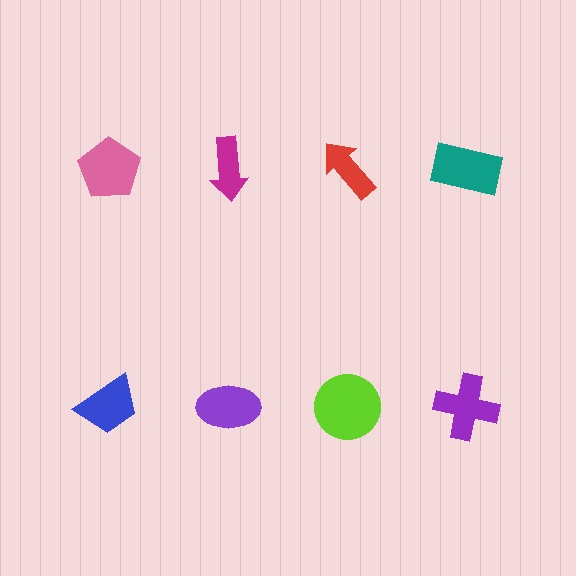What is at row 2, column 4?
A purple cross.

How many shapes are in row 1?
4 shapes.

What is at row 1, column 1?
A pink pentagon.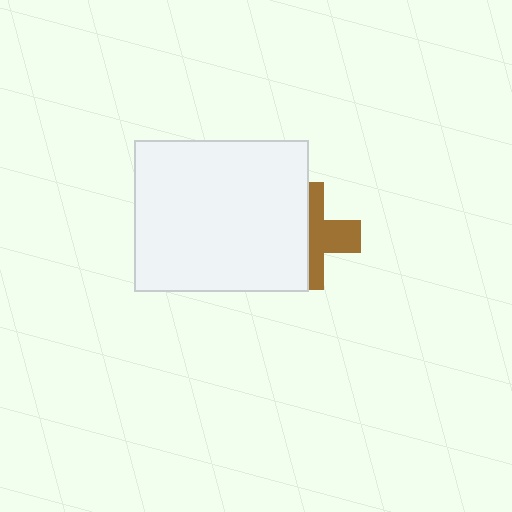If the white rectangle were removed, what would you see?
You would see the complete brown cross.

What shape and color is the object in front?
The object in front is a white rectangle.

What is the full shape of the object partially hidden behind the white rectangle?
The partially hidden object is a brown cross.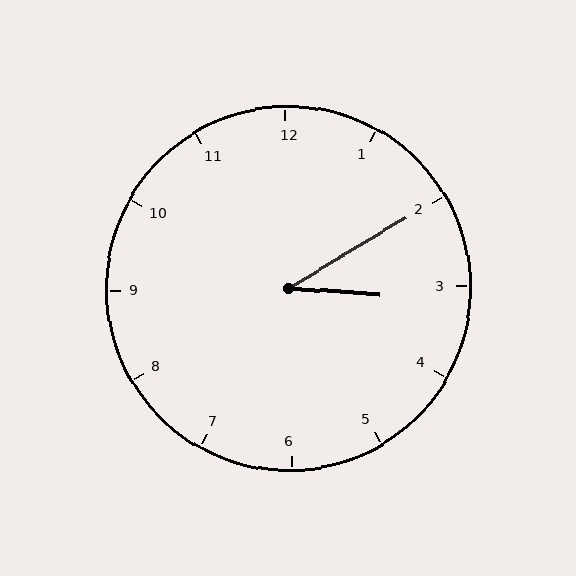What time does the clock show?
3:10.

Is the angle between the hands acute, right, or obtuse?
It is acute.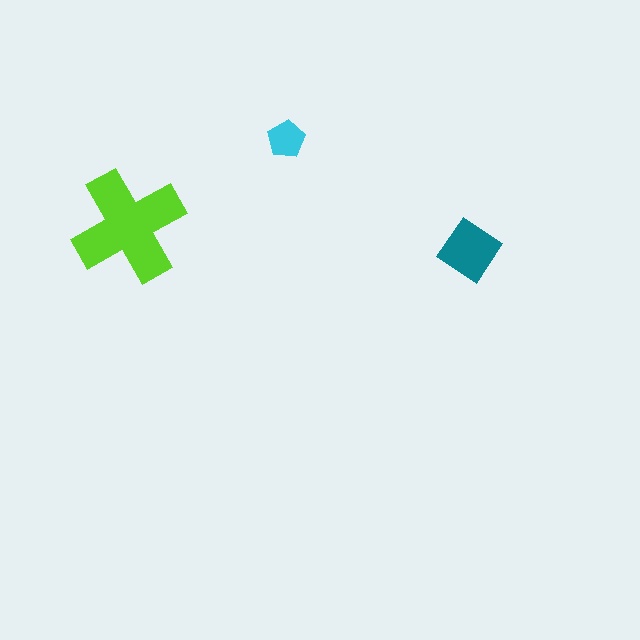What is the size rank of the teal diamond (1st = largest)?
2nd.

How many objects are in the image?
There are 3 objects in the image.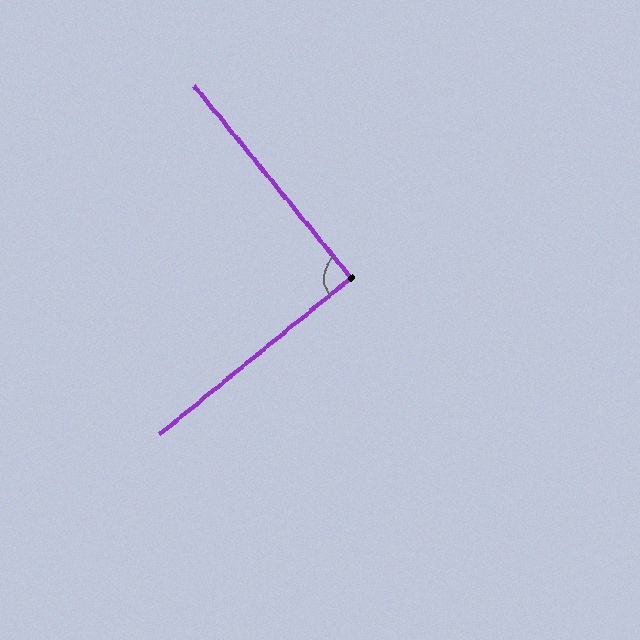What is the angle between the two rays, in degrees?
Approximately 90 degrees.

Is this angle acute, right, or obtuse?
It is approximately a right angle.